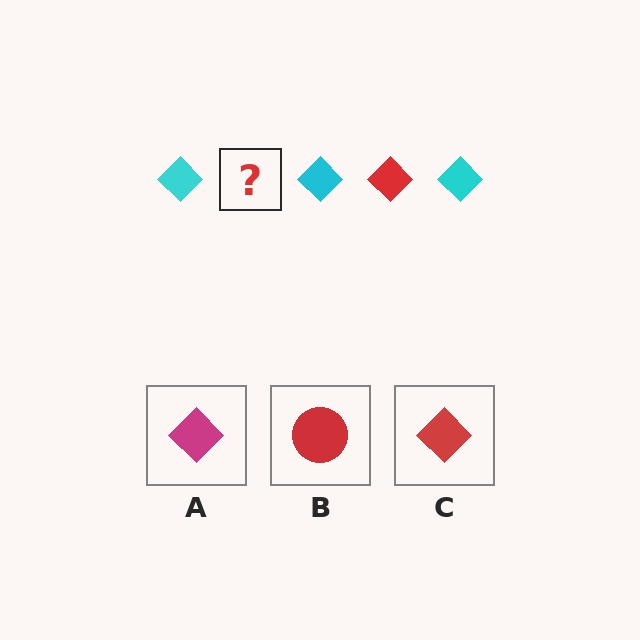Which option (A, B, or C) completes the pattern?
C.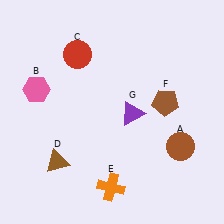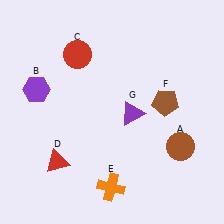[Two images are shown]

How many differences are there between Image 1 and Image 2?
There are 2 differences between the two images.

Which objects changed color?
B changed from pink to purple. D changed from brown to red.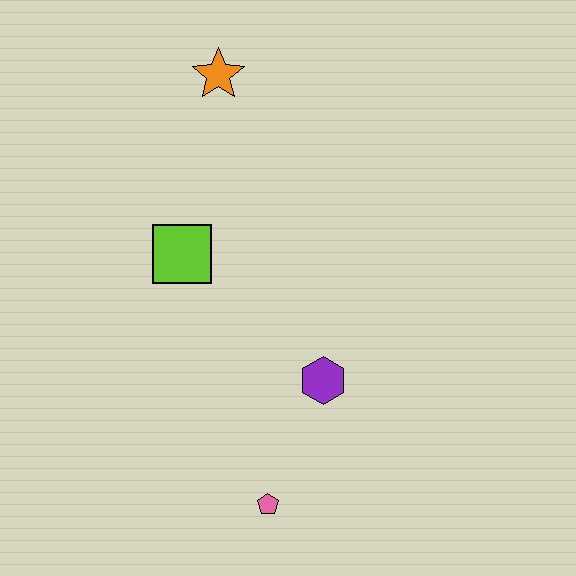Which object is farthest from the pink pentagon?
The orange star is farthest from the pink pentagon.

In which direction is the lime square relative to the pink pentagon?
The lime square is above the pink pentagon.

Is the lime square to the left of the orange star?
Yes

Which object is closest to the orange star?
The lime square is closest to the orange star.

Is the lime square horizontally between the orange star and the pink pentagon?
No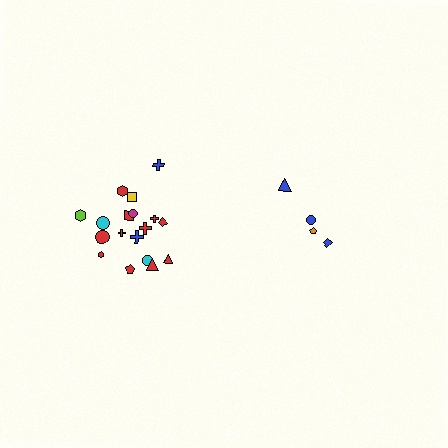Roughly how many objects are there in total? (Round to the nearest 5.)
Roughly 20 objects in total.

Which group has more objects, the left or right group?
The left group.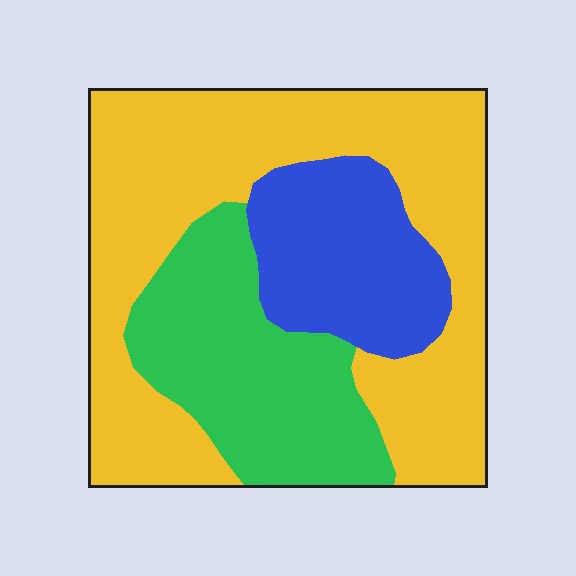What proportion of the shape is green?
Green covers about 25% of the shape.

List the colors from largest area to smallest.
From largest to smallest: yellow, green, blue.